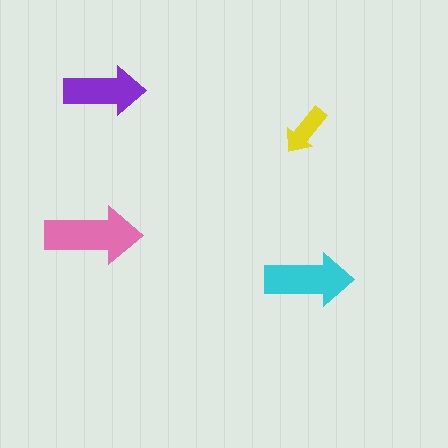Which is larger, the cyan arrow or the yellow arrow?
The cyan one.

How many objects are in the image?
There are 4 objects in the image.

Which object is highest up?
The purple arrow is topmost.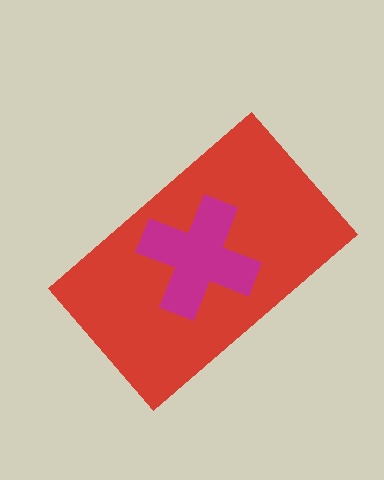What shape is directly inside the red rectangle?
The magenta cross.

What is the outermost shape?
The red rectangle.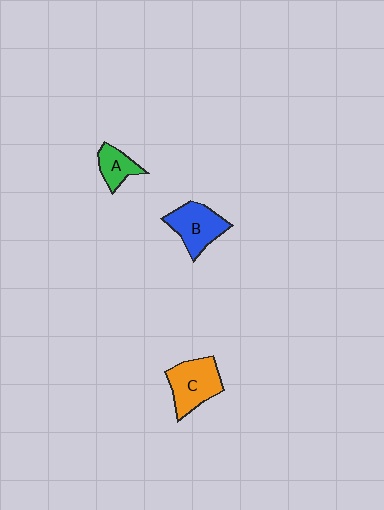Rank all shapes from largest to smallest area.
From largest to smallest: C (orange), B (blue), A (green).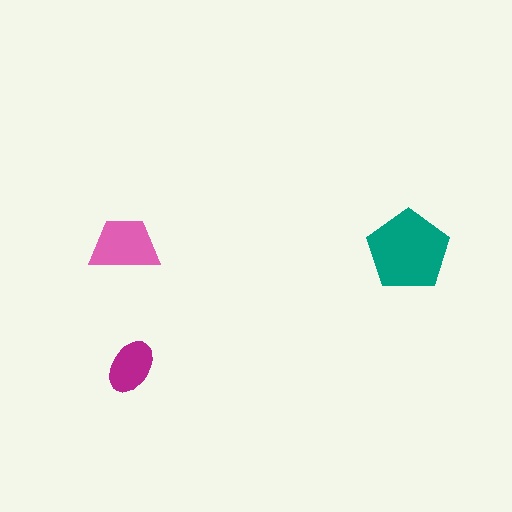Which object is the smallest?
The magenta ellipse.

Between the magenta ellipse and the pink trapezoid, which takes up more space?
The pink trapezoid.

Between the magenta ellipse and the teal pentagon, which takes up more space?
The teal pentagon.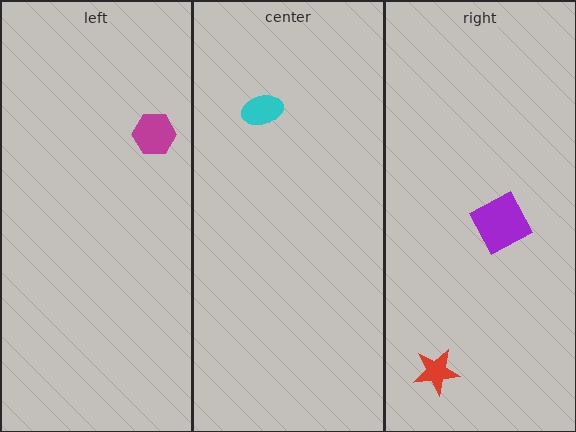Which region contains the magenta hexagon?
The left region.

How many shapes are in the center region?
1.